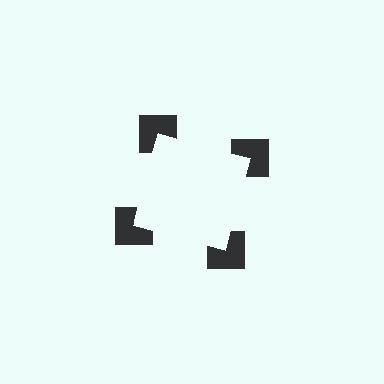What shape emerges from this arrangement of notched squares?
An illusory square — its edges are inferred from the aligned wedge cuts in the notched squares, not physically drawn.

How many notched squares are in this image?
There are 4 — one at each vertex of the illusory square.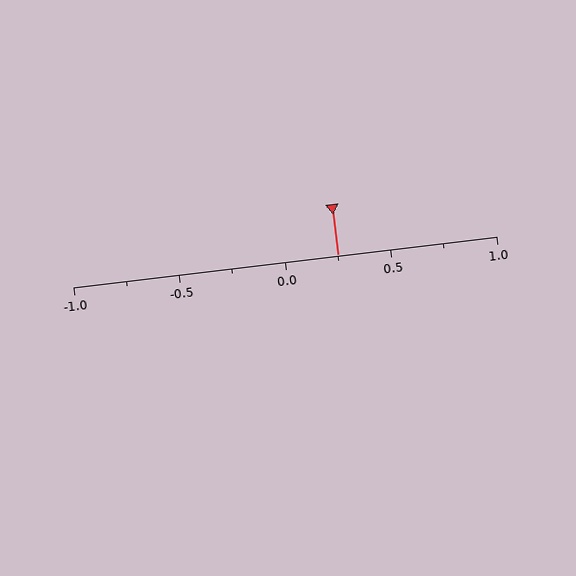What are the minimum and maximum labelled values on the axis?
The axis runs from -1.0 to 1.0.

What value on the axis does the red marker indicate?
The marker indicates approximately 0.25.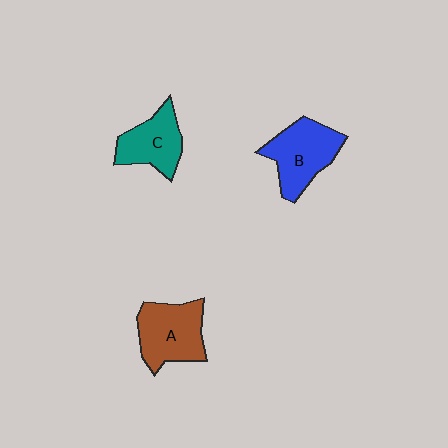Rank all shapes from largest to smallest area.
From largest to smallest: A (brown), B (blue), C (teal).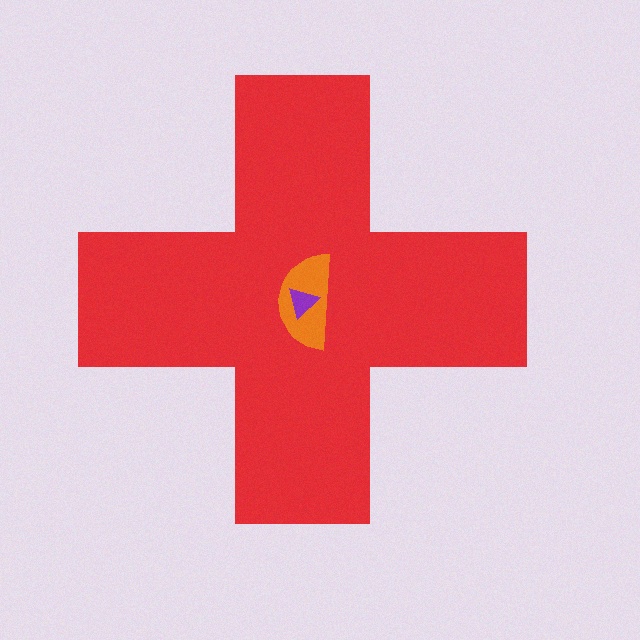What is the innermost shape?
The purple triangle.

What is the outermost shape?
The red cross.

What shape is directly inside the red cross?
The orange semicircle.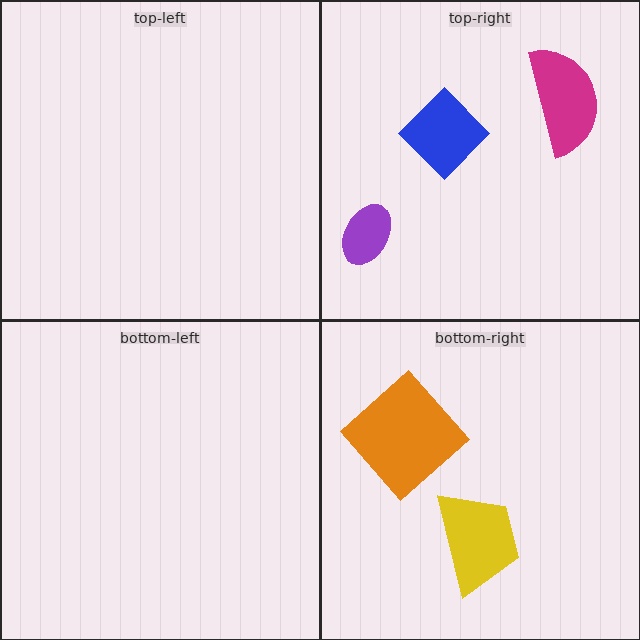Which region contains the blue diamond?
The top-right region.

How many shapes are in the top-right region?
3.